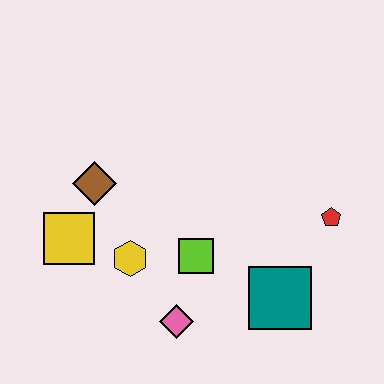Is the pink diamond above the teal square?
No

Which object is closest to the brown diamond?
The yellow square is closest to the brown diamond.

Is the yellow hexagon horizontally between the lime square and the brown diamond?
Yes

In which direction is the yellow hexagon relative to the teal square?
The yellow hexagon is to the left of the teal square.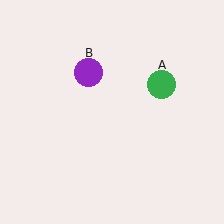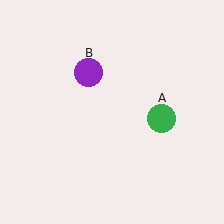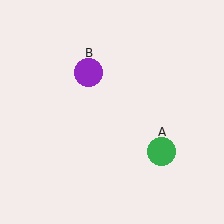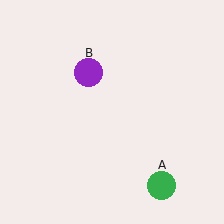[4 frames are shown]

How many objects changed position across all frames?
1 object changed position: green circle (object A).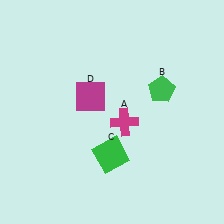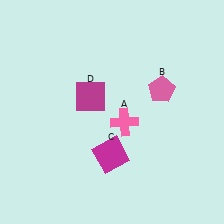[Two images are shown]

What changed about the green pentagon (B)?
In Image 1, B is green. In Image 2, it changed to pink.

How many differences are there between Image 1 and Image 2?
There are 3 differences between the two images.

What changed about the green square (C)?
In Image 1, C is green. In Image 2, it changed to magenta.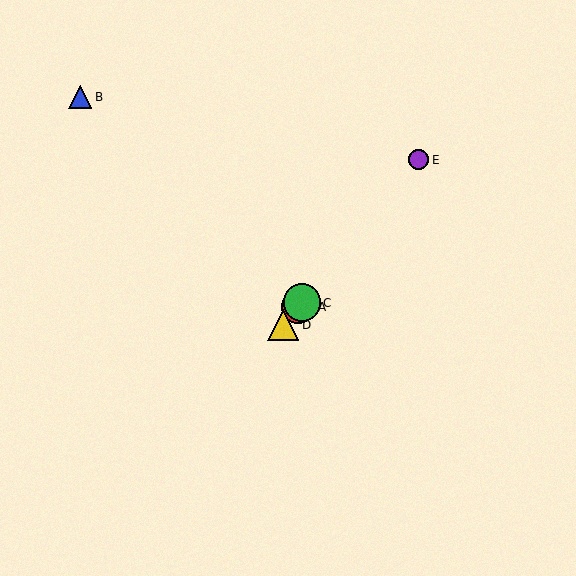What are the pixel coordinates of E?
Object E is at (419, 160).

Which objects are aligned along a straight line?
Objects A, C, D, E are aligned along a straight line.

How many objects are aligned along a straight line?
4 objects (A, C, D, E) are aligned along a straight line.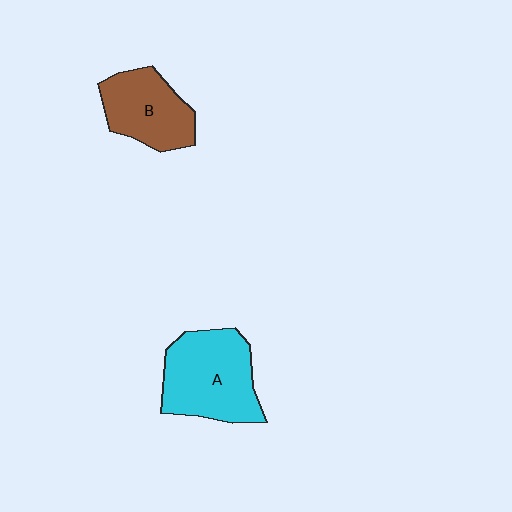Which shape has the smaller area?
Shape B (brown).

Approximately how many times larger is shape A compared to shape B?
Approximately 1.3 times.